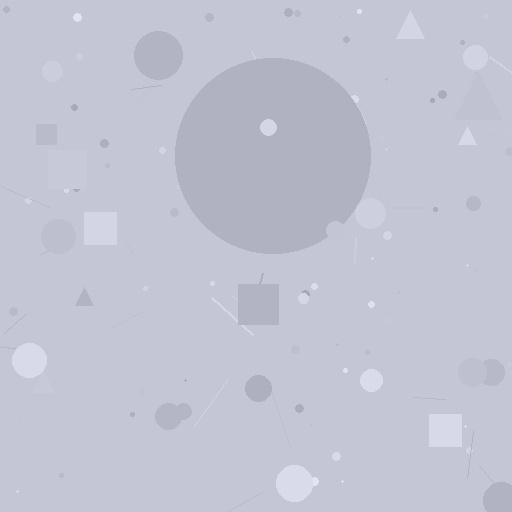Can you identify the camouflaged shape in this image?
The camouflaged shape is a circle.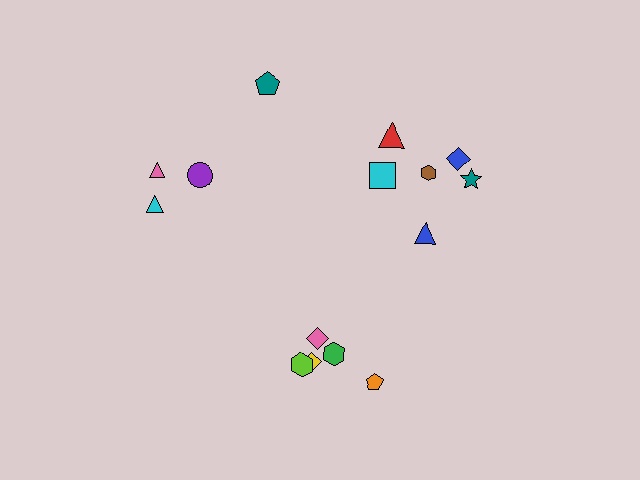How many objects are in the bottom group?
There are 5 objects.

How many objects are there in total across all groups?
There are 15 objects.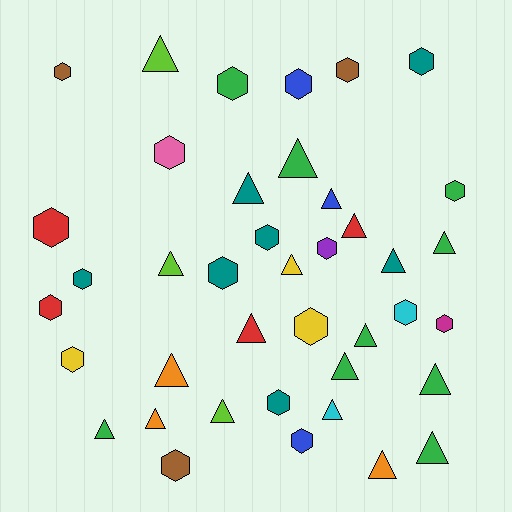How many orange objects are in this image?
There are 3 orange objects.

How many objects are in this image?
There are 40 objects.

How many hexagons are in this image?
There are 20 hexagons.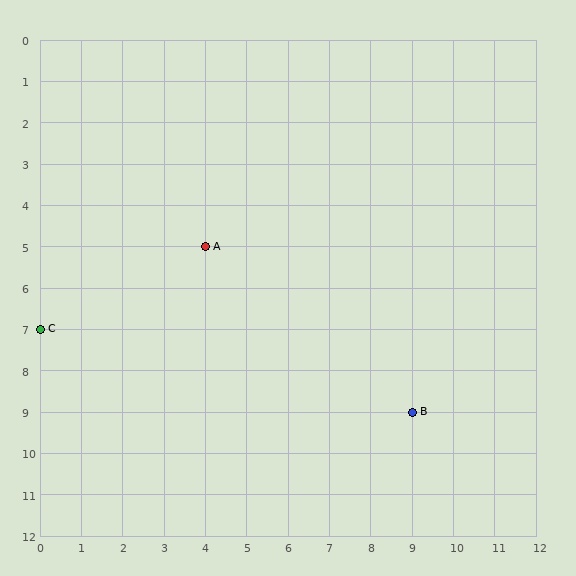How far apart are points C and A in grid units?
Points C and A are 4 columns and 2 rows apart (about 4.5 grid units diagonally).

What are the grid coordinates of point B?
Point B is at grid coordinates (9, 9).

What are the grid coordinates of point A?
Point A is at grid coordinates (4, 5).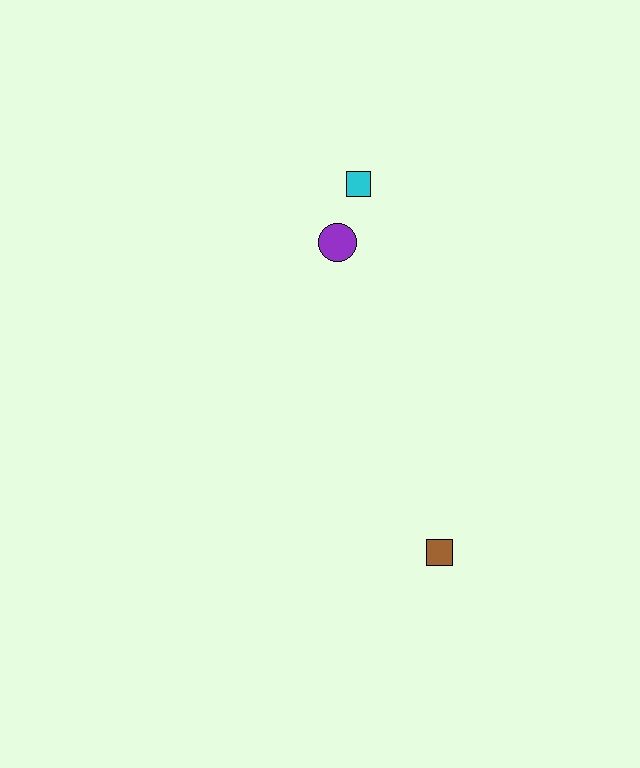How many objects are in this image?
There are 3 objects.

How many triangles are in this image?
There are no triangles.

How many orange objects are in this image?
There are no orange objects.